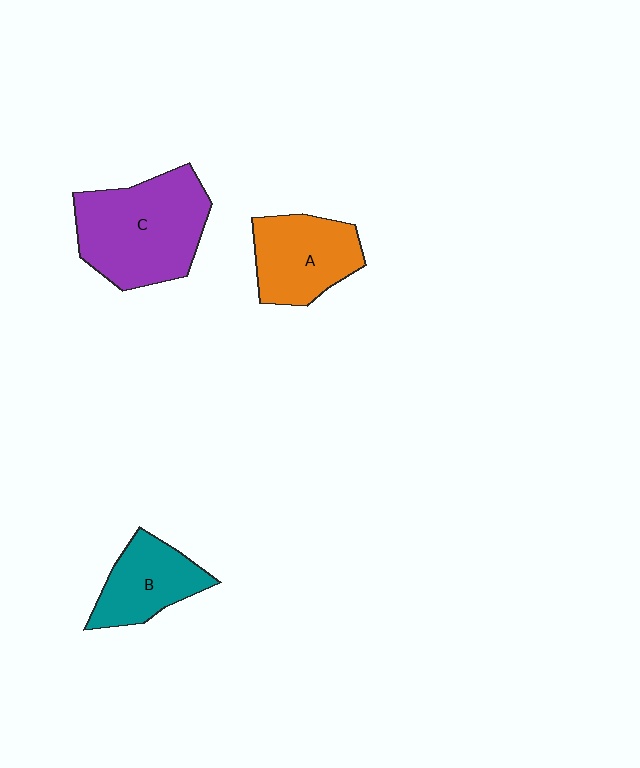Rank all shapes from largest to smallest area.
From largest to smallest: C (purple), A (orange), B (teal).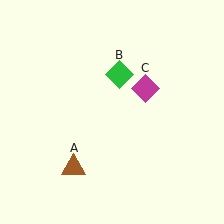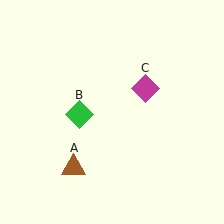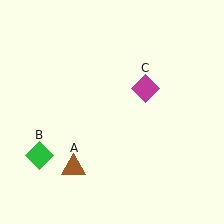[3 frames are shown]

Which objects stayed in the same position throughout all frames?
Brown triangle (object A) and magenta diamond (object C) remained stationary.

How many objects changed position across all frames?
1 object changed position: green diamond (object B).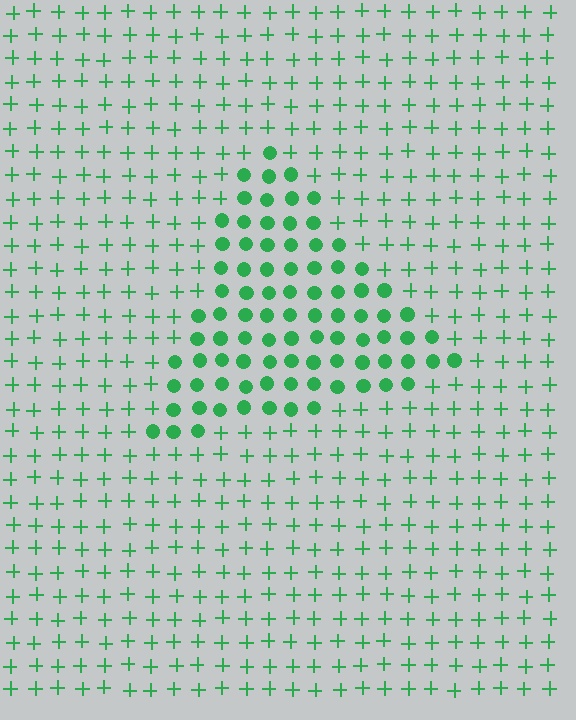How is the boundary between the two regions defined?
The boundary is defined by a change in element shape: circles inside vs. plus signs outside. All elements share the same color and spacing.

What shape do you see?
I see a triangle.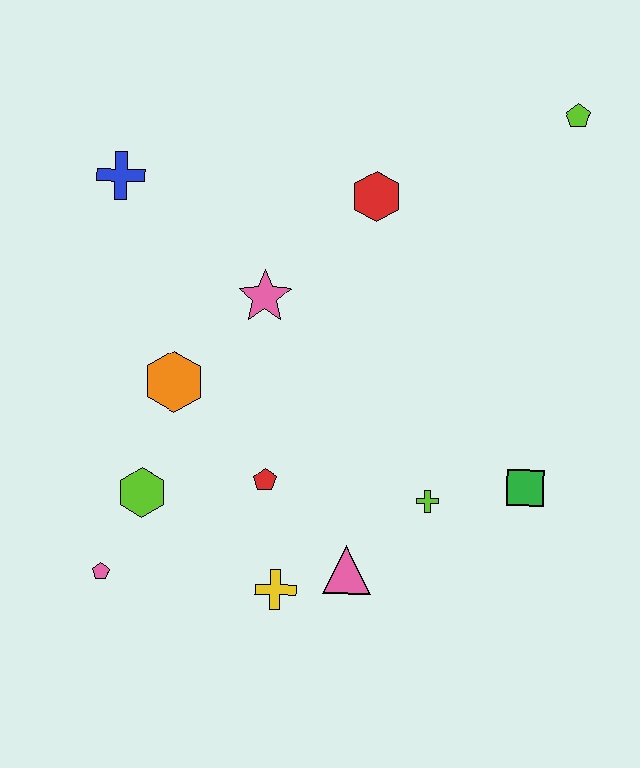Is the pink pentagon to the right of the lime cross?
No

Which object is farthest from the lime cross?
The blue cross is farthest from the lime cross.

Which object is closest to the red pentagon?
The yellow cross is closest to the red pentagon.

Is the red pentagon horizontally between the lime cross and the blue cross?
Yes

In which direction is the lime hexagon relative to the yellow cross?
The lime hexagon is to the left of the yellow cross.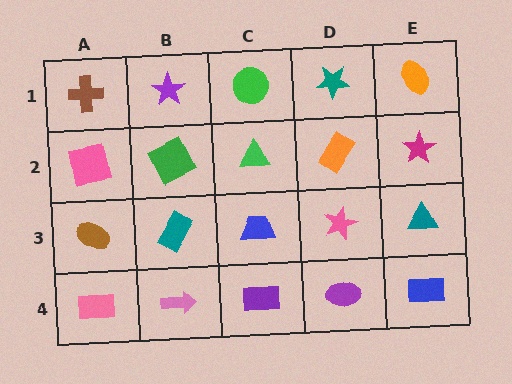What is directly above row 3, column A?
A pink square.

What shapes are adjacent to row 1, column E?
A magenta star (row 2, column E), a teal star (row 1, column D).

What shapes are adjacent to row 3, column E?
A magenta star (row 2, column E), a blue rectangle (row 4, column E), a pink star (row 3, column D).